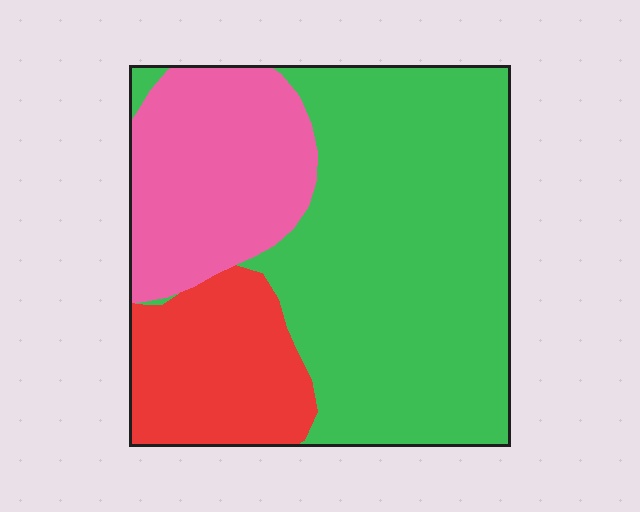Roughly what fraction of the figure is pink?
Pink covers around 25% of the figure.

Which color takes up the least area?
Red, at roughly 20%.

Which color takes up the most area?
Green, at roughly 55%.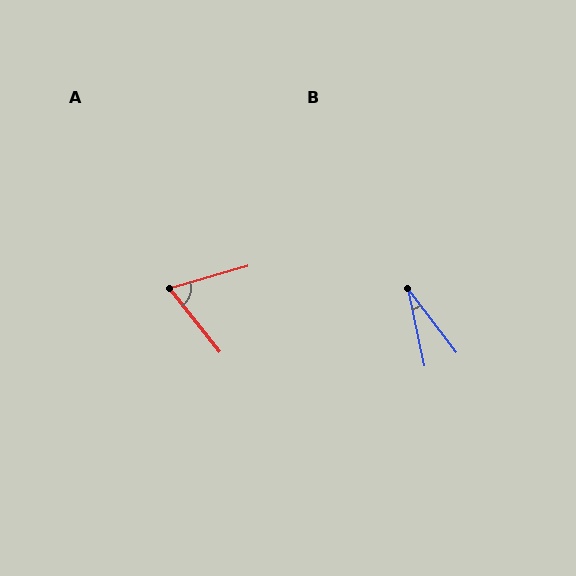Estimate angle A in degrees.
Approximately 68 degrees.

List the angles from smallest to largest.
B (25°), A (68°).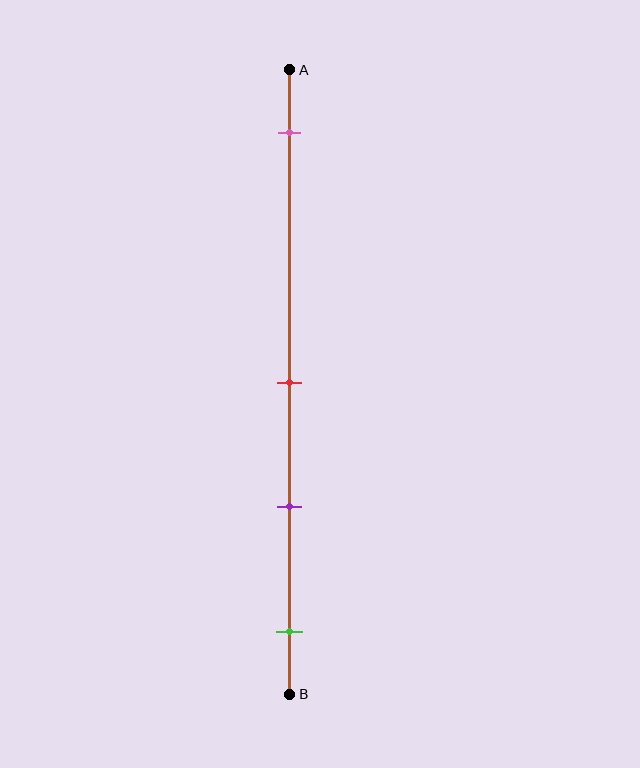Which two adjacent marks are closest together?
The red and purple marks are the closest adjacent pair.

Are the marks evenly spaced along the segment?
No, the marks are not evenly spaced.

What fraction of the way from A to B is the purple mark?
The purple mark is approximately 70% (0.7) of the way from A to B.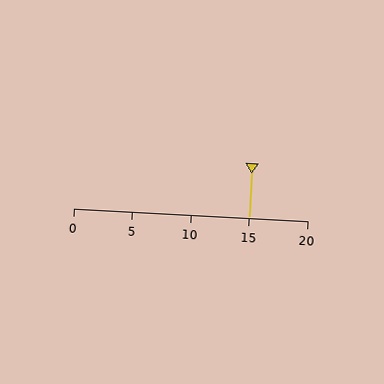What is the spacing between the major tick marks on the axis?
The major ticks are spaced 5 apart.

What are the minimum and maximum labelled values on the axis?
The axis runs from 0 to 20.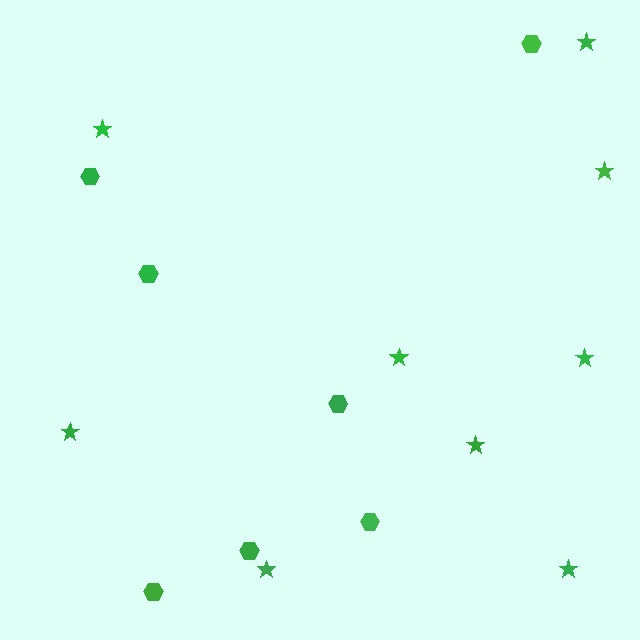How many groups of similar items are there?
There are 2 groups: one group of hexagons (7) and one group of stars (9).